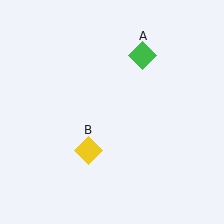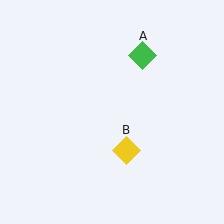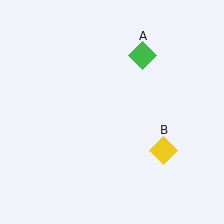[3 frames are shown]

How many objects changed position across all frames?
1 object changed position: yellow diamond (object B).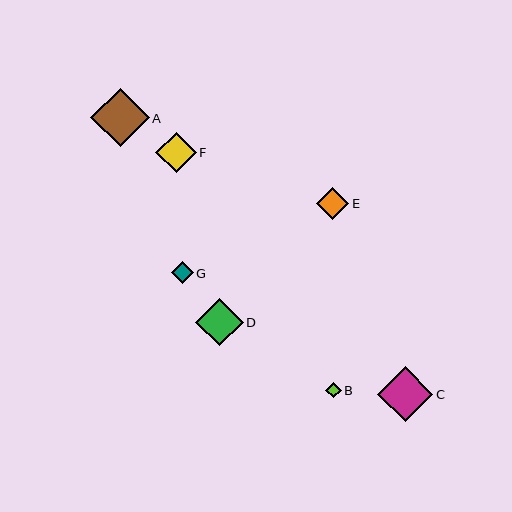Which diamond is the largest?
Diamond A is the largest with a size of approximately 58 pixels.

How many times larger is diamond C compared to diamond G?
Diamond C is approximately 2.5 times the size of diamond G.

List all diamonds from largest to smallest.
From largest to smallest: A, C, D, F, E, G, B.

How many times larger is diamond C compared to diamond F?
Diamond C is approximately 1.4 times the size of diamond F.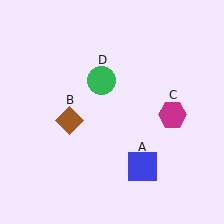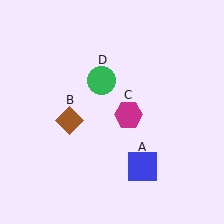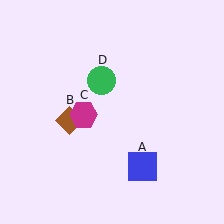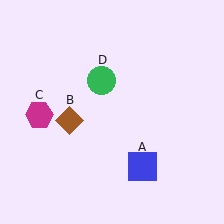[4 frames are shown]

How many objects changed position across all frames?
1 object changed position: magenta hexagon (object C).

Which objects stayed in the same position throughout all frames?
Blue square (object A) and brown diamond (object B) and green circle (object D) remained stationary.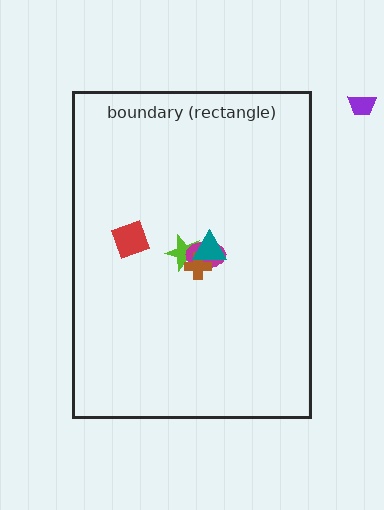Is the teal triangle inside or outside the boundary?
Inside.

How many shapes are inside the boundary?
5 inside, 1 outside.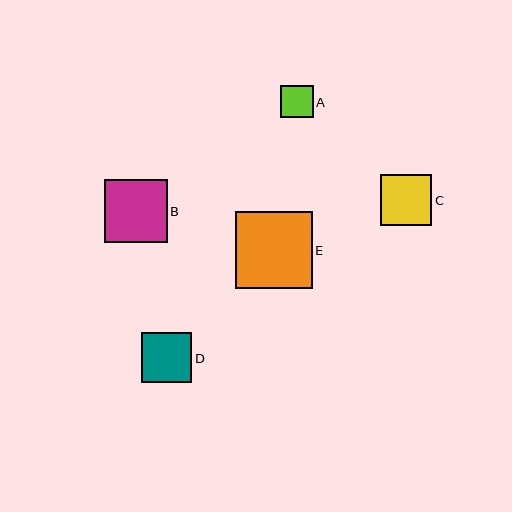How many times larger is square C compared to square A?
Square C is approximately 1.6 times the size of square A.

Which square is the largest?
Square E is the largest with a size of approximately 77 pixels.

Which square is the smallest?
Square A is the smallest with a size of approximately 32 pixels.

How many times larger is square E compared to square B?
Square E is approximately 1.2 times the size of square B.